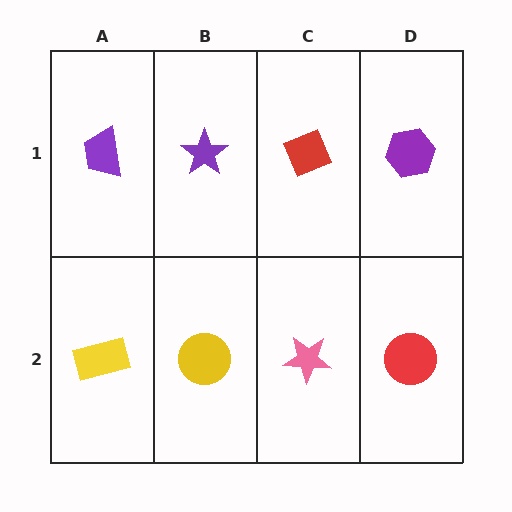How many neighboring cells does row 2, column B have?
3.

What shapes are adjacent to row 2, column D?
A purple hexagon (row 1, column D), a pink star (row 2, column C).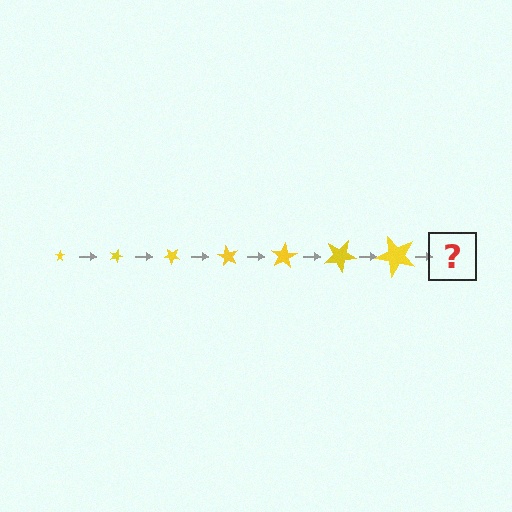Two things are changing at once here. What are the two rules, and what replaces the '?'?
The two rules are that the star grows larger each step and it rotates 20 degrees each step. The '?' should be a star, larger than the previous one and rotated 140 degrees from the start.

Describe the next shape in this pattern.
It should be a star, larger than the previous one and rotated 140 degrees from the start.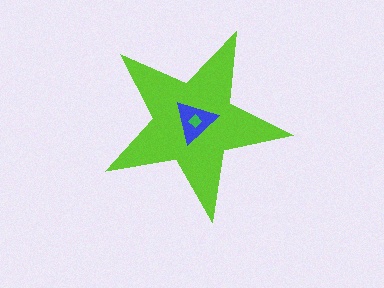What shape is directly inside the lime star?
The blue triangle.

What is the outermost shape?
The lime star.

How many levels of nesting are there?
3.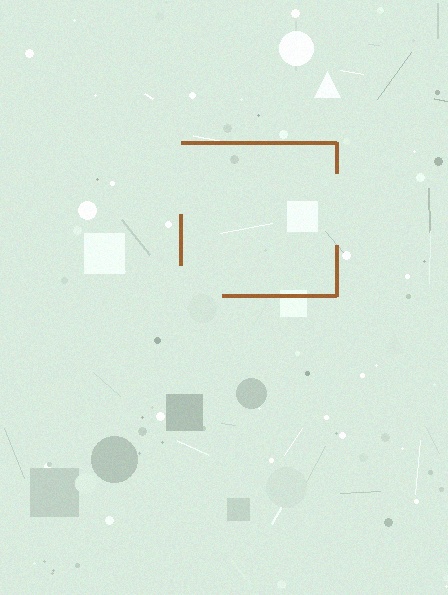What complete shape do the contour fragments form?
The contour fragments form a square.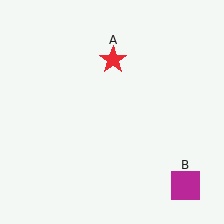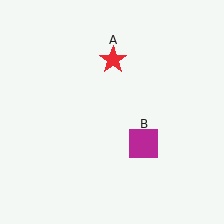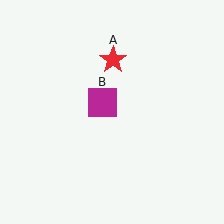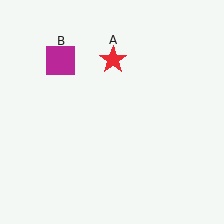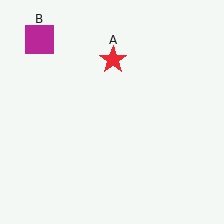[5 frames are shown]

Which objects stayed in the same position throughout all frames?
Red star (object A) remained stationary.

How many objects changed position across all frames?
1 object changed position: magenta square (object B).